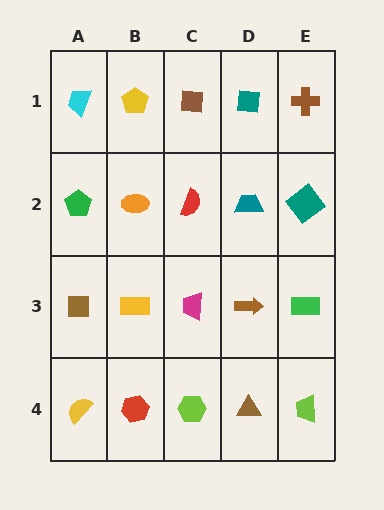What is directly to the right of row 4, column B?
A lime hexagon.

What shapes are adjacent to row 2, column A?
A cyan trapezoid (row 1, column A), a brown square (row 3, column A), an orange ellipse (row 2, column B).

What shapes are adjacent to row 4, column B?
A yellow rectangle (row 3, column B), a yellow semicircle (row 4, column A), a lime hexagon (row 4, column C).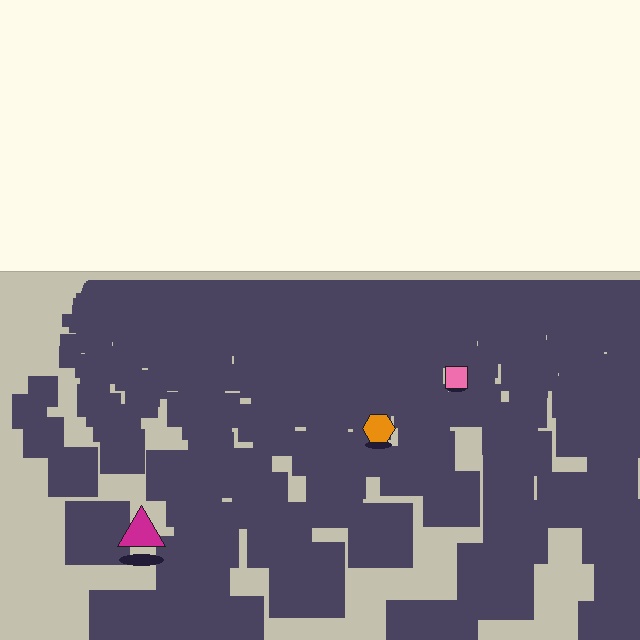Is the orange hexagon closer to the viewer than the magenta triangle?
No. The magenta triangle is closer — you can tell from the texture gradient: the ground texture is coarser near it.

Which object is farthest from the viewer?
The pink square is farthest from the viewer. It appears smaller and the ground texture around it is denser.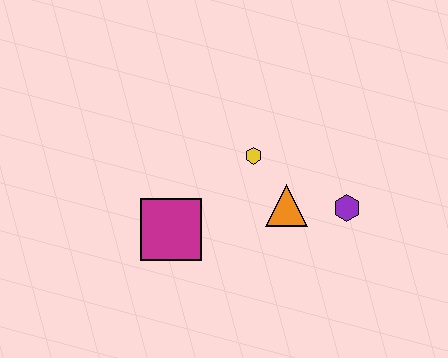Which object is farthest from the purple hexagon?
The magenta square is farthest from the purple hexagon.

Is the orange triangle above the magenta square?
Yes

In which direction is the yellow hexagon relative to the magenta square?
The yellow hexagon is to the right of the magenta square.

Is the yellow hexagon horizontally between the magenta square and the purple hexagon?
Yes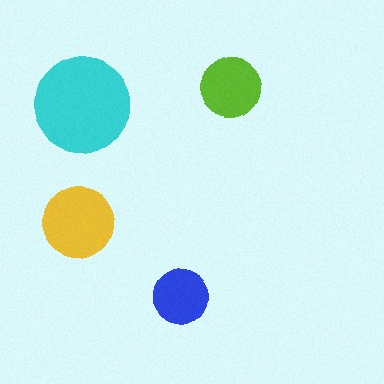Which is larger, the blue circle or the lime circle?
The lime one.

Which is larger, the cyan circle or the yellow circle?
The cyan one.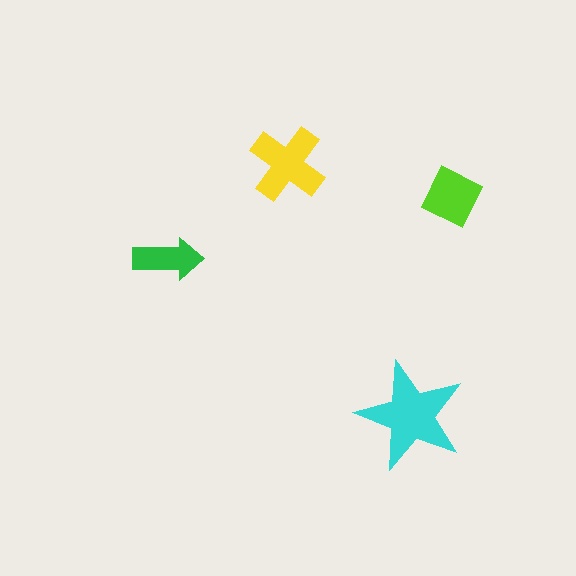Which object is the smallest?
The green arrow.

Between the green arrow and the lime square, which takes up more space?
The lime square.